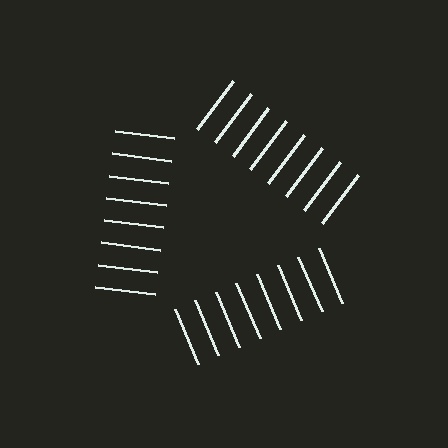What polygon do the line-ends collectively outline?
An illusory triangle — the line segments terminate on its edges but no continuous stroke is drawn.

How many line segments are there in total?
24 — 8 along each of the 3 edges.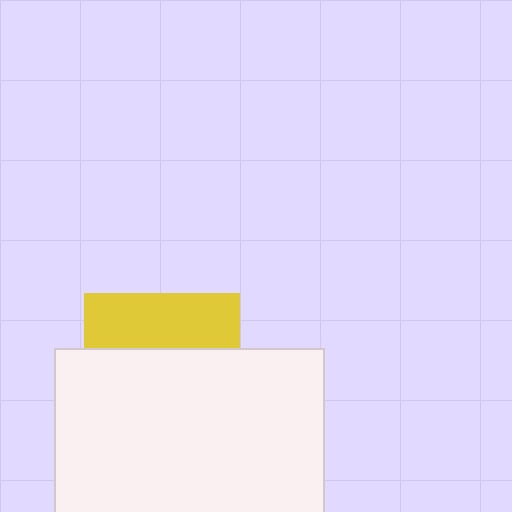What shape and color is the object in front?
The object in front is a white rectangle.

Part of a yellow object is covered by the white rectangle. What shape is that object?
It is a square.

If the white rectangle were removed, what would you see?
You would see the complete yellow square.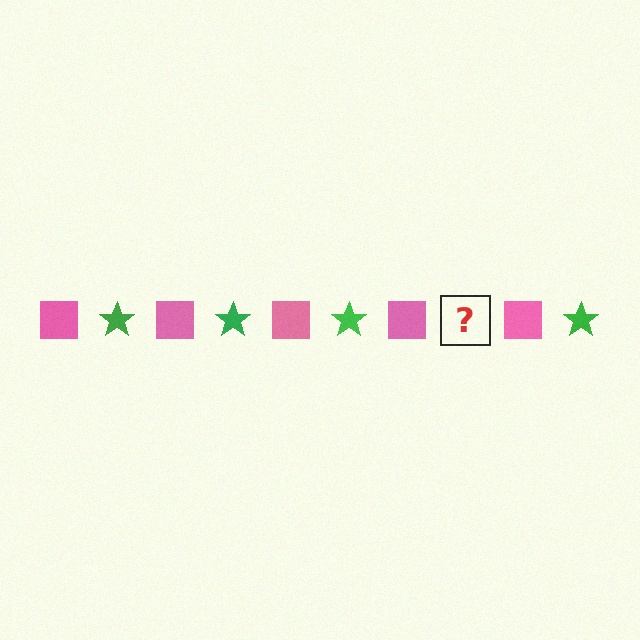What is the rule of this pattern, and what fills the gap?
The rule is that the pattern alternates between pink square and green star. The gap should be filled with a green star.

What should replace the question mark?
The question mark should be replaced with a green star.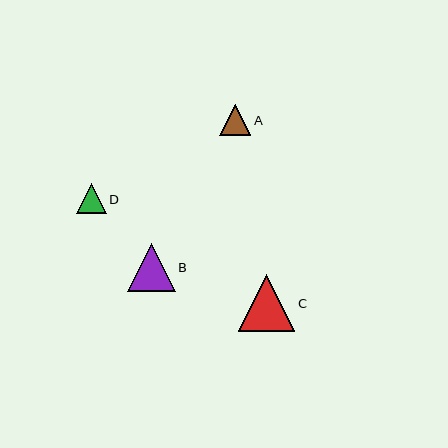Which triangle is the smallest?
Triangle D is the smallest with a size of approximately 30 pixels.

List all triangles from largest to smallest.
From largest to smallest: C, B, A, D.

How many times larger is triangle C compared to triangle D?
Triangle C is approximately 1.9 times the size of triangle D.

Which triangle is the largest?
Triangle C is the largest with a size of approximately 56 pixels.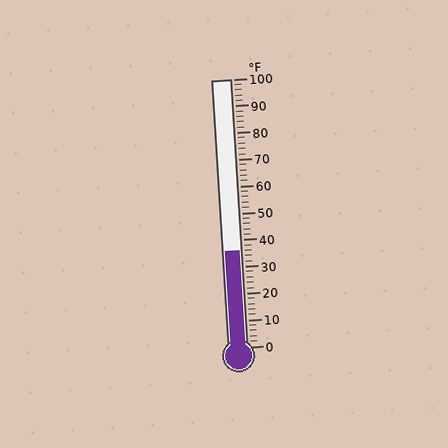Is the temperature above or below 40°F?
The temperature is below 40°F.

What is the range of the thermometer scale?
The thermometer scale ranges from 0°F to 100°F.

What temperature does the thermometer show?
The thermometer shows approximately 36°F.